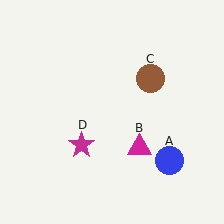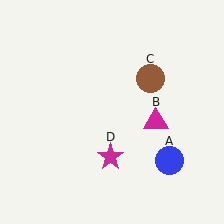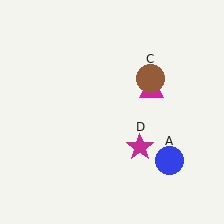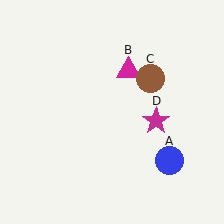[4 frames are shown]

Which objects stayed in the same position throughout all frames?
Blue circle (object A) and brown circle (object C) remained stationary.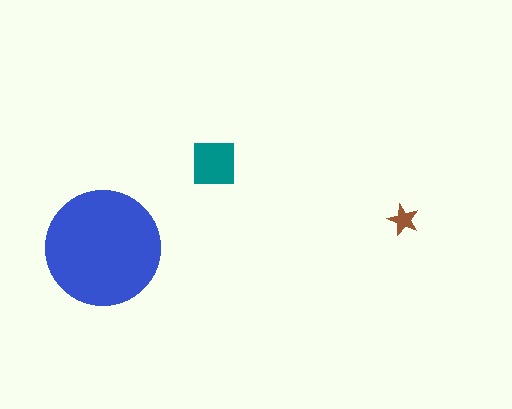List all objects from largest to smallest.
The blue circle, the teal square, the brown star.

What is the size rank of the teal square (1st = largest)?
2nd.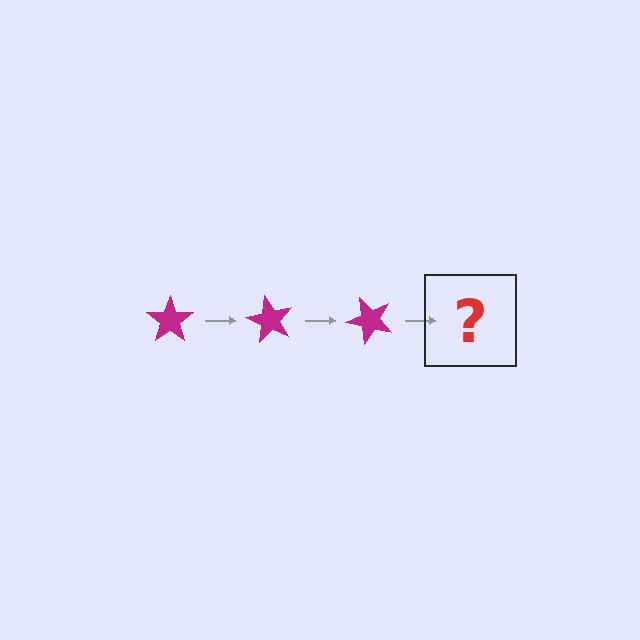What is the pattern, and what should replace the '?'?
The pattern is that the star rotates 60 degrees each step. The '?' should be a magenta star rotated 180 degrees.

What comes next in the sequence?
The next element should be a magenta star rotated 180 degrees.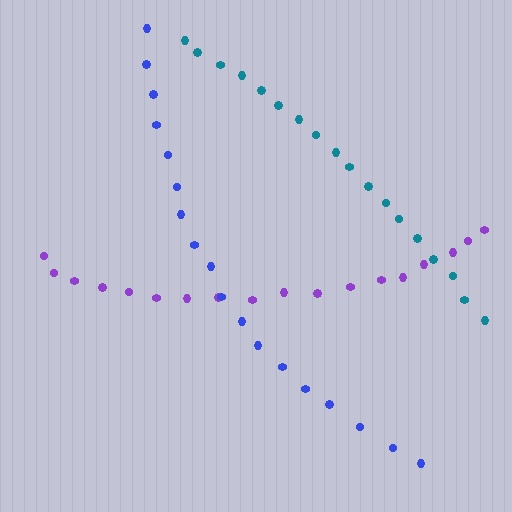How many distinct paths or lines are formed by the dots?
There are 3 distinct paths.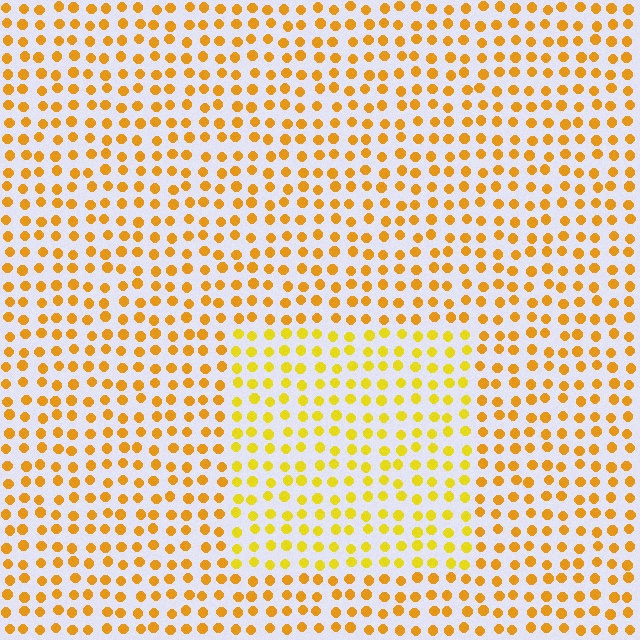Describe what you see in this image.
The image is filled with small orange elements in a uniform arrangement. A rectangle-shaped region is visible where the elements are tinted to a slightly different hue, forming a subtle color boundary.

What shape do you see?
I see a rectangle.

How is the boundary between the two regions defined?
The boundary is defined purely by a slight shift in hue (about 20 degrees). Spacing, size, and orientation are identical on both sides.